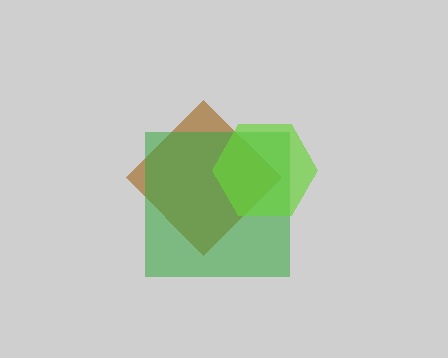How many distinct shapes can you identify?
There are 3 distinct shapes: a brown diamond, a green square, a lime hexagon.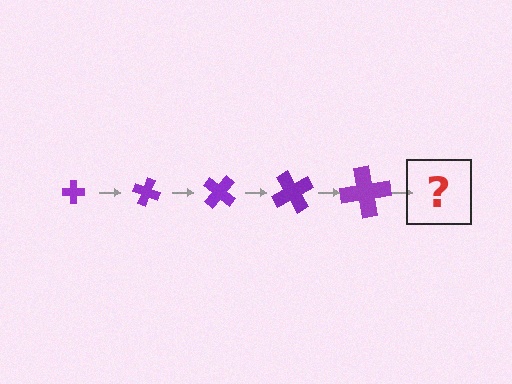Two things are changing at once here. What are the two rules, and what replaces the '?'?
The two rules are that the cross grows larger each step and it rotates 20 degrees each step. The '?' should be a cross, larger than the previous one and rotated 100 degrees from the start.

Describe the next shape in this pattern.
It should be a cross, larger than the previous one and rotated 100 degrees from the start.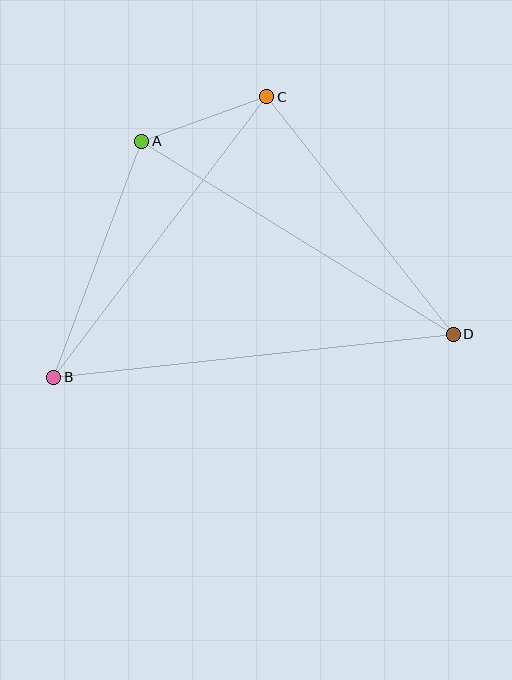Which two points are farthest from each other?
Points B and D are farthest from each other.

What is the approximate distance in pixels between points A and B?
The distance between A and B is approximately 252 pixels.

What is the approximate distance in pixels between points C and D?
The distance between C and D is approximately 302 pixels.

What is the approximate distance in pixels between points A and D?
The distance between A and D is approximately 366 pixels.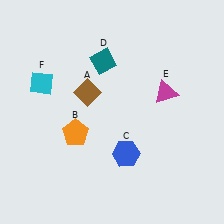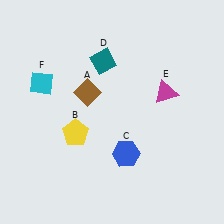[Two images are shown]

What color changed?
The pentagon (B) changed from orange in Image 1 to yellow in Image 2.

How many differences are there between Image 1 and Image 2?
There is 1 difference between the two images.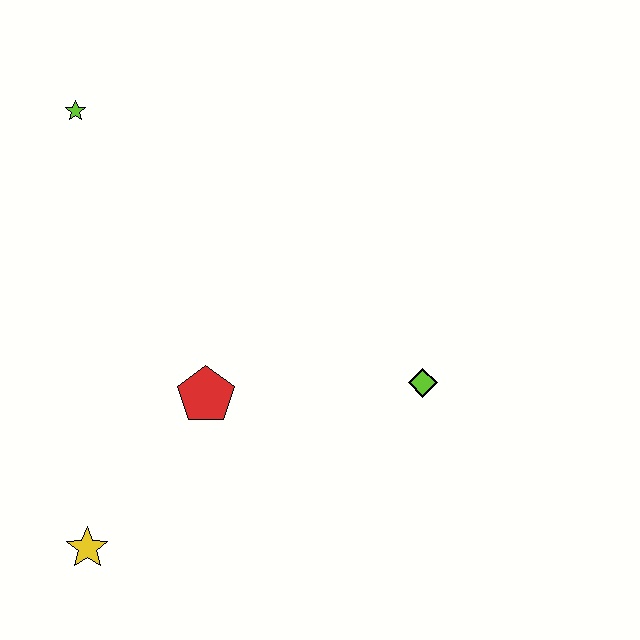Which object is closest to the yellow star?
The red pentagon is closest to the yellow star.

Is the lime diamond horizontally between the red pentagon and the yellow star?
No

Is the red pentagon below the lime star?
Yes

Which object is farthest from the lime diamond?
The lime star is farthest from the lime diamond.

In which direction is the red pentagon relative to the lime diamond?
The red pentagon is to the left of the lime diamond.